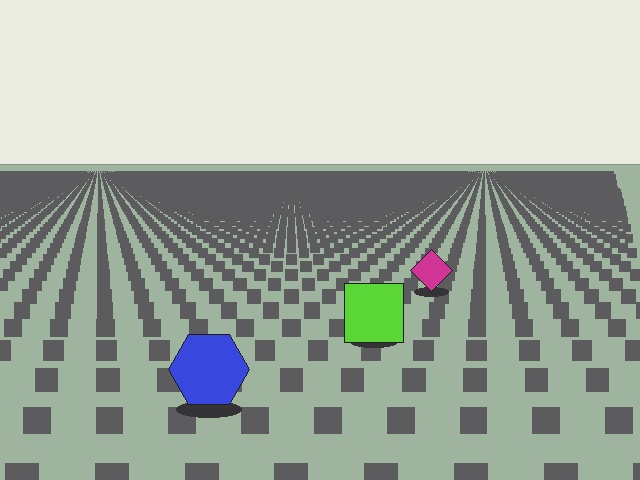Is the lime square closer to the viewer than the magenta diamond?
Yes. The lime square is closer — you can tell from the texture gradient: the ground texture is coarser near it.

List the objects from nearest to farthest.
From nearest to farthest: the blue hexagon, the lime square, the magenta diamond.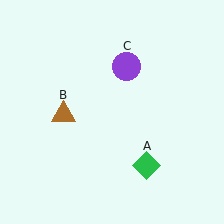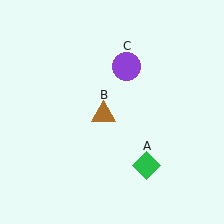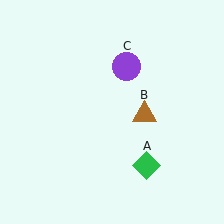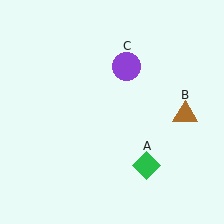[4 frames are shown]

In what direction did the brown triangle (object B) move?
The brown triangle (object B) moved right.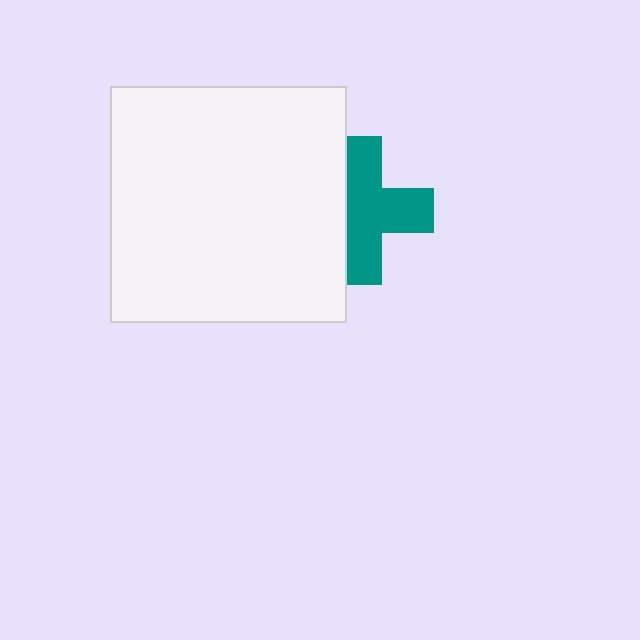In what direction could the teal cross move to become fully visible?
The teal cross could move right. That would shift it out from behind the white square entirely.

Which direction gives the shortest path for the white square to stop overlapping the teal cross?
Moving left gives the shortest separation.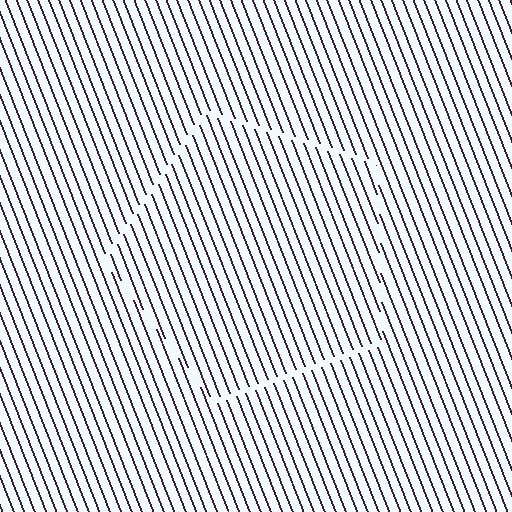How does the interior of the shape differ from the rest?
The interior of the shape contains the same grating, shifted by half a period — the contour is defined by the phase discontinuity where line-ends from the inner and outer gratings abut.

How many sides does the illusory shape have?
5 sides — the line-ends trace a pentagon.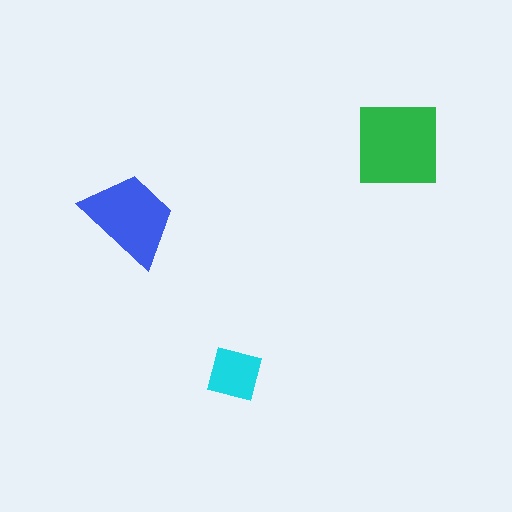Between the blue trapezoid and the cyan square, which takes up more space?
The blue trapezoid.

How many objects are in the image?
There are 3 objects in the image.